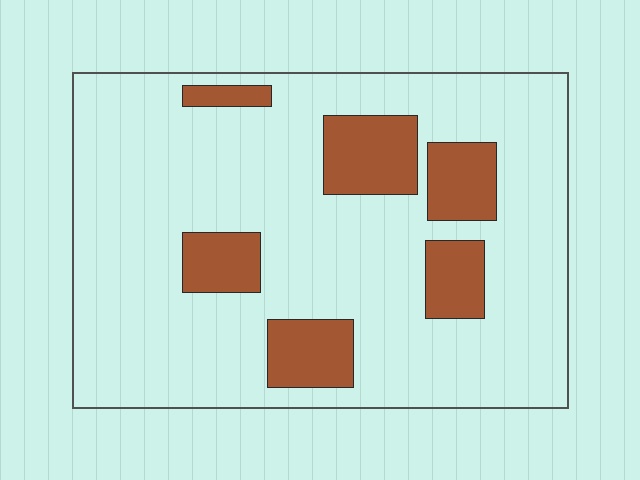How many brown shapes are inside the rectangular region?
6.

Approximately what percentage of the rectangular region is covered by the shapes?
Approximately 20%.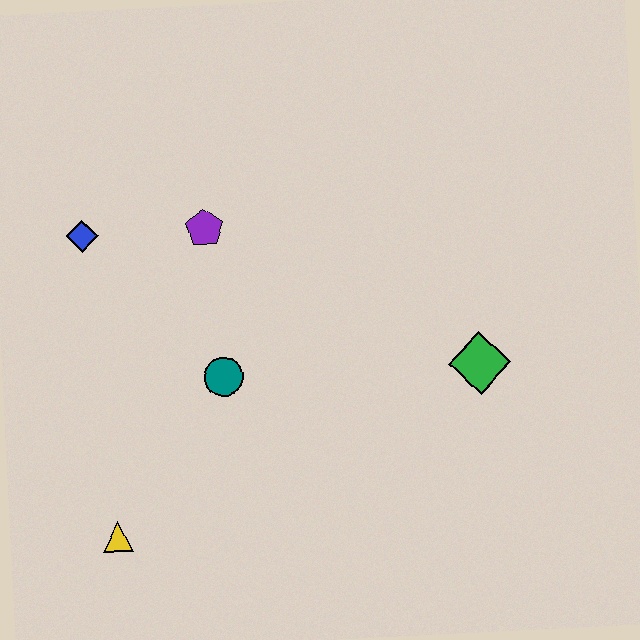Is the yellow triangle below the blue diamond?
Yes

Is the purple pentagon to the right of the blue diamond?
Yes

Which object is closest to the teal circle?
The purple pentagon is closest to the teal circle.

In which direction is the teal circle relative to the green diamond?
The teal circle is to the left of the green diamond.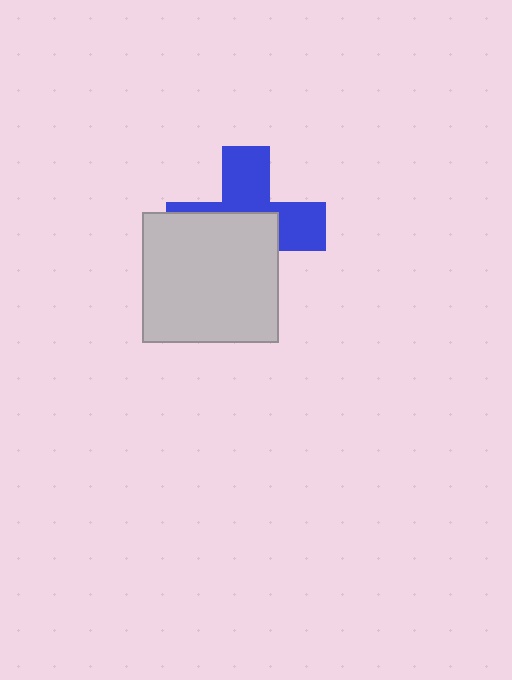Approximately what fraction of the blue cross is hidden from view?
Roughly 54% of the blue cross is hidden behind the light gray rectangle.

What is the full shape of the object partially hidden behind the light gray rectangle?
The partially hidden object is a blue cross.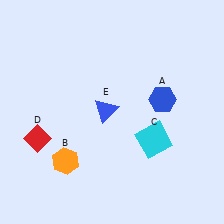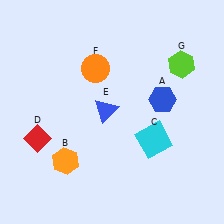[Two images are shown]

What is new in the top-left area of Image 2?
An orange circle (F) was added in the top-left area of Image 2.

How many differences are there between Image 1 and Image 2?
There are 2 differences between the two images.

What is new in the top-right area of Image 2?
A lime hexagon (G) was added in the top-right area of Image 2.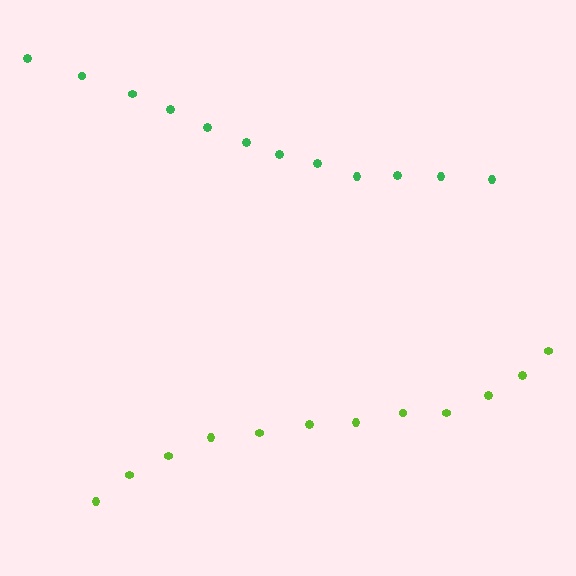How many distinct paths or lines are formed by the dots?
There are 2 distinct paths.